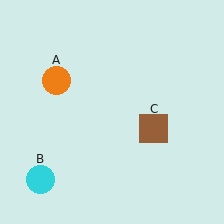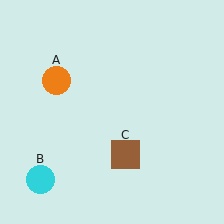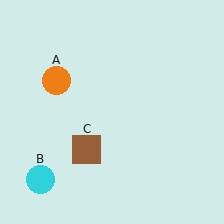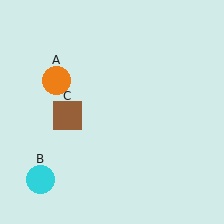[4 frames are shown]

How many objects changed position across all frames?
1 object changed position: brown square (object C).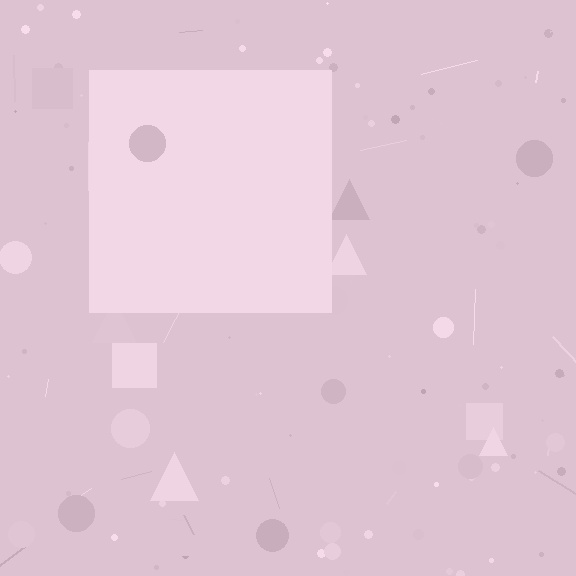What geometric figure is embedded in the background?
A square is embedded in the background.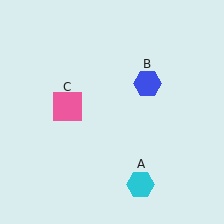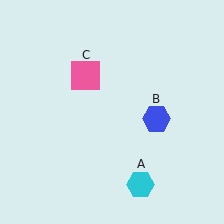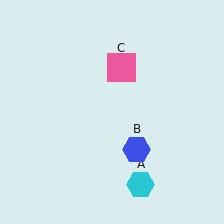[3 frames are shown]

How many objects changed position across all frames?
2 objects changed position: blue hexagon (object B), pink square (object C).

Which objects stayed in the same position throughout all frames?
Cyan hexagon (object A) remained stationary.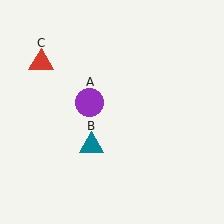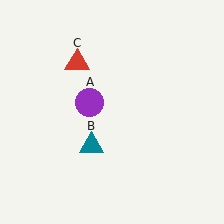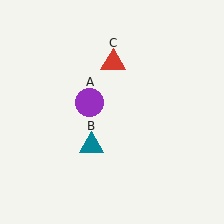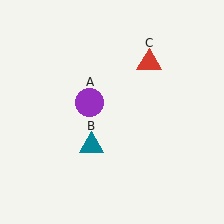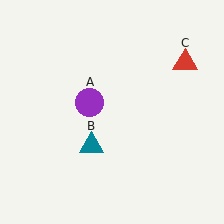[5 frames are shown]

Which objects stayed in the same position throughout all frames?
Purple circle (object A) and teal triangle (object B) remained stationary.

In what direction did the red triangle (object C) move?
The red triangle (object C) moved right.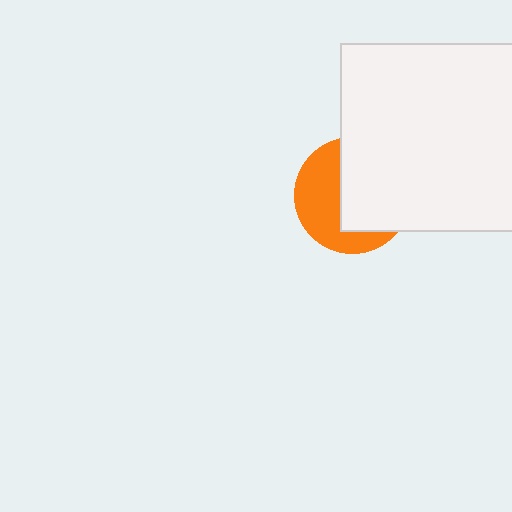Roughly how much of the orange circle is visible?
About half of it is visible (roughly 45%).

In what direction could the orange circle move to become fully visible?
The orange circle could move left. That would shift it out from behind the white square entirely.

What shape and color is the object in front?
The object in front is a white square.